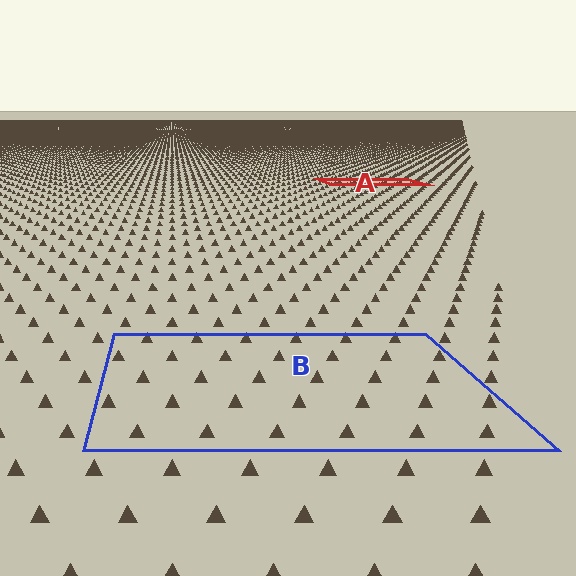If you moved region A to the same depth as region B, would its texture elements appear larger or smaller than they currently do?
They would appear larger. At a closer depth, the same texture elements are projected at a bigger on-screen size.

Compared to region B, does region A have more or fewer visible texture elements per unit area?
Region A has more texture elements per unit area — they are packed more densely because it is farther away.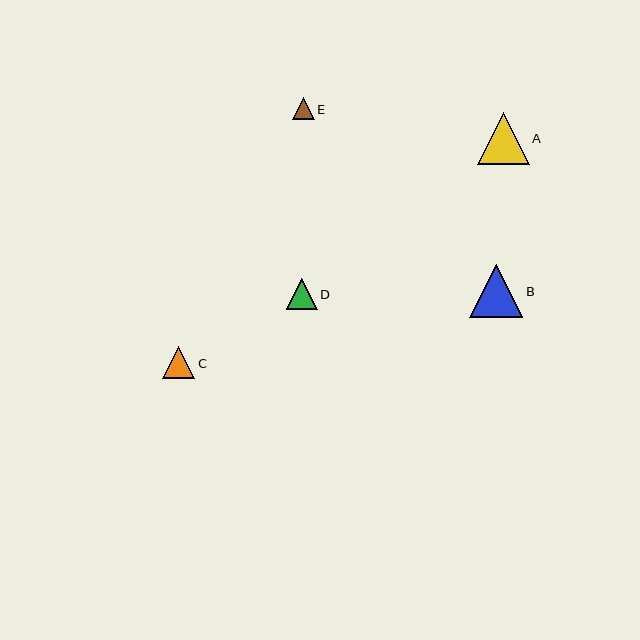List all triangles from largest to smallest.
From largest to smallest: B, A, C, D, E.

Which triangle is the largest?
Triangle B is the largest with a size of approximately 53 pixels.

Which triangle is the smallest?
Triangle E is the smallest with a size of approximately 22 pixels.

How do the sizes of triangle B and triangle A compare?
Triangle B and triangle A are approximately the same size.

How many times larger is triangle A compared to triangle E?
Triangle A is approximately 2.3 times the size of triangle E.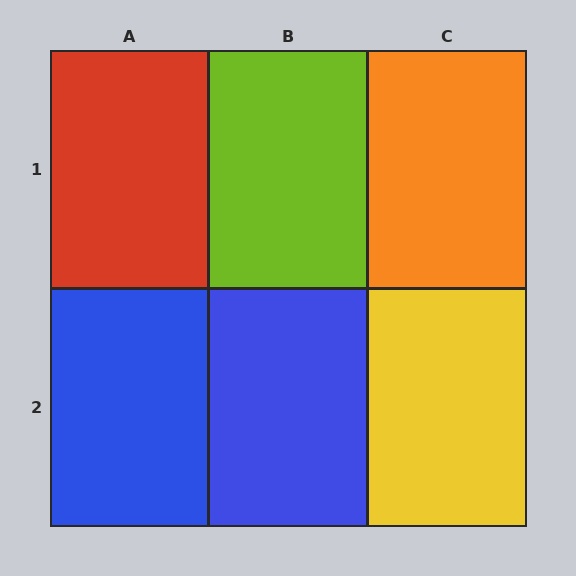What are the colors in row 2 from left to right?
Blue, blue, yellow.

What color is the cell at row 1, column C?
Orange.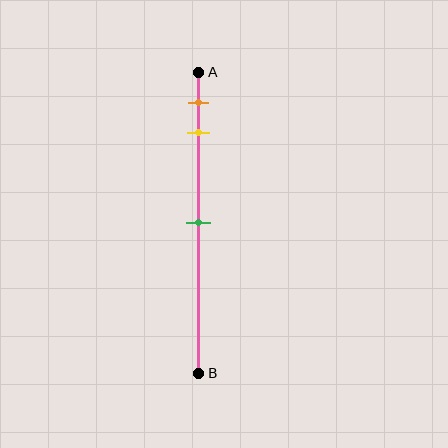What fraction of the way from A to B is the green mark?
The green mark is approximately 50% (0.5) of the way from A to B.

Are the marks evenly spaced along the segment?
No, the marks are not evenly spaced.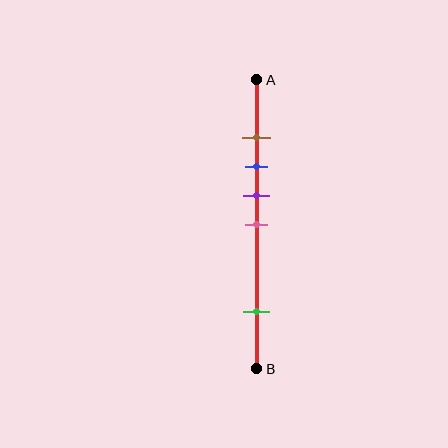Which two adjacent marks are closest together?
The brown and blue marks are the closest adjacent pair.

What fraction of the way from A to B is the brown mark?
The brown mark is approximately 20% (0.2) of the way from A to B.